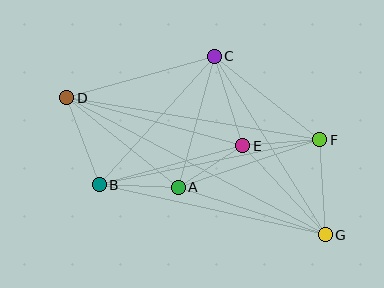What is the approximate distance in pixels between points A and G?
The distance between A and G is approximately 154 pixels.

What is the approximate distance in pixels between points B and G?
The distance between B and G is approximately 231 pixels.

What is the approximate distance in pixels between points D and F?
The distance between D and F is approximately 257 pixels.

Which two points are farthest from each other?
Points D and G are farthest from each other.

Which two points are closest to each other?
Points A and E are closest to each other.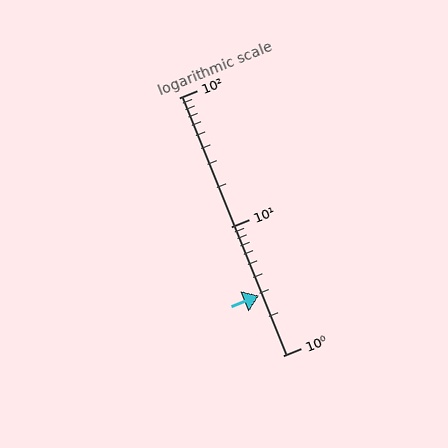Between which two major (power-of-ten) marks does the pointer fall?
The pointer is between 1 and 10.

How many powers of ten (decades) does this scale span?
The scale spans 2 decades, from 1 to 100.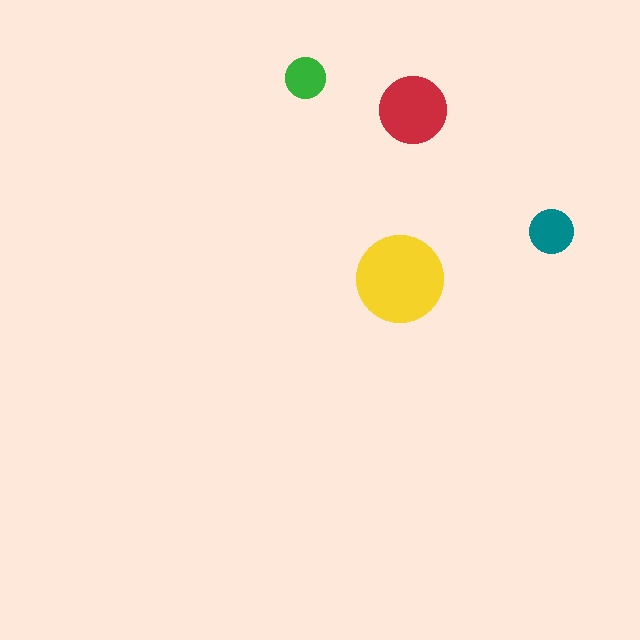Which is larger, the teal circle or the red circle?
The red one.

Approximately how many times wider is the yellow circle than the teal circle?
About 2 times wider.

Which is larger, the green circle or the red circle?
The red one.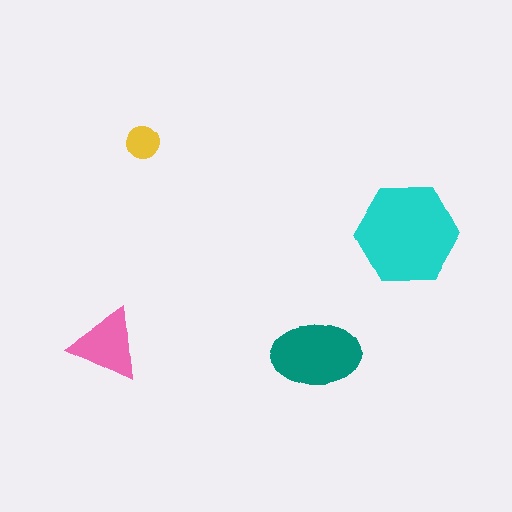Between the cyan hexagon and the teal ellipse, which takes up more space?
The cyan hexagon.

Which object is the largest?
The cyan hexagon.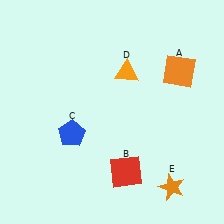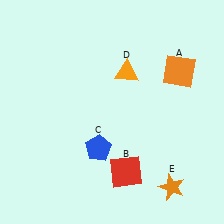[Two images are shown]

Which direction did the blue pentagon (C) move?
The blue pentagon (C) moved right.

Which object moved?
The blue pentagon (C) moved right.